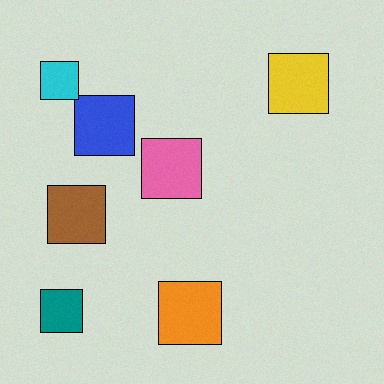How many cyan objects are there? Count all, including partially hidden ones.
There is 1 cyan object.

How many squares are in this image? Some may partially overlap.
There are 7 squares.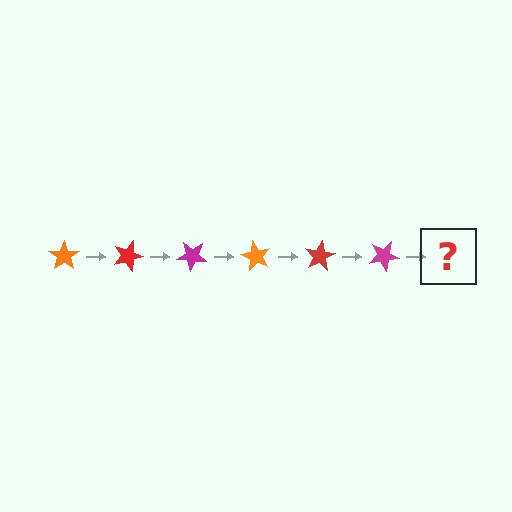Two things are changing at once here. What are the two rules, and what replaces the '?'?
The two rules are that it rotates 20 degrees each step and the color cycles through orange, red, and magenta. The '?' should be an orange star, rotated 120 degrees from the start.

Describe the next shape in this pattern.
It should be an orange star, rotated 120 degrees from the start.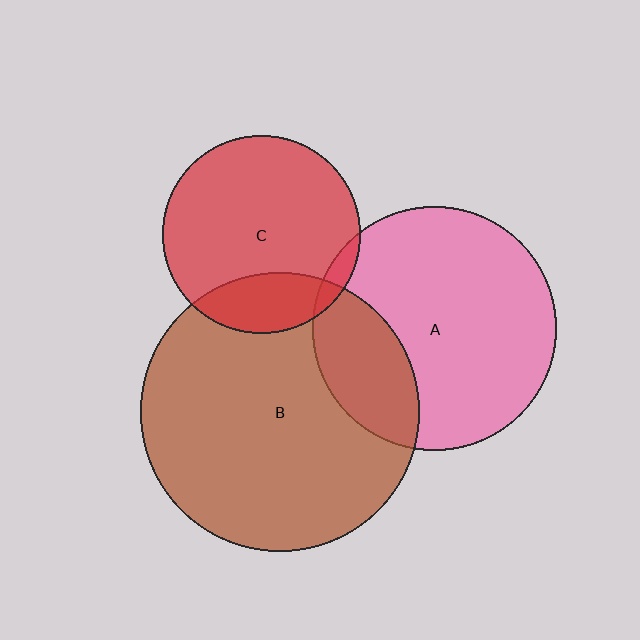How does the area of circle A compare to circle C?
Approximately 1.5 times.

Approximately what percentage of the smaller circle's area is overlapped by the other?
Approximately 20%.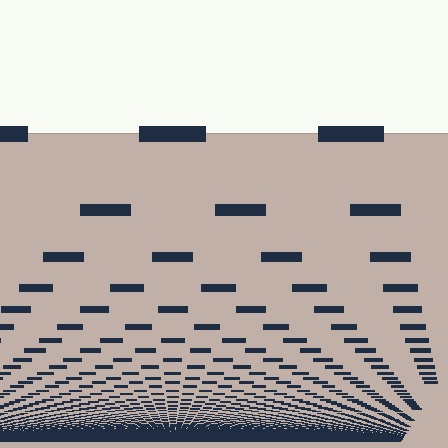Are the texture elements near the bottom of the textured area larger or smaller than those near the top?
Smaller. The gradient is inverted — elements near the bottom are smaller and denser.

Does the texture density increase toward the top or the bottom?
Density increases toward the bottom.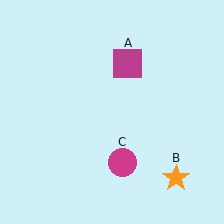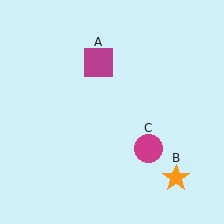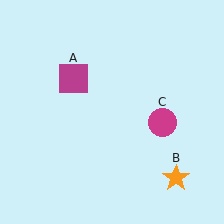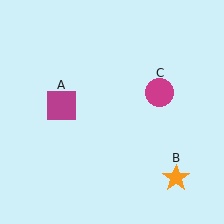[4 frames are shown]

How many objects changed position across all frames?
2 objects changed position: magenta square (object A), magenta circle (object C).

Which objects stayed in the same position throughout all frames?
Orange star (object B) remained stationary.